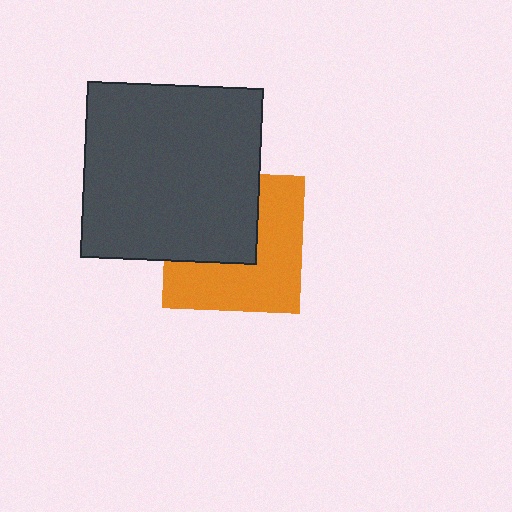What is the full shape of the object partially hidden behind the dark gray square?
The partially hidden object is an orange square.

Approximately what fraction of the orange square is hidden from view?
Roughly 45% of the orange square is hidden behind the dark gray square.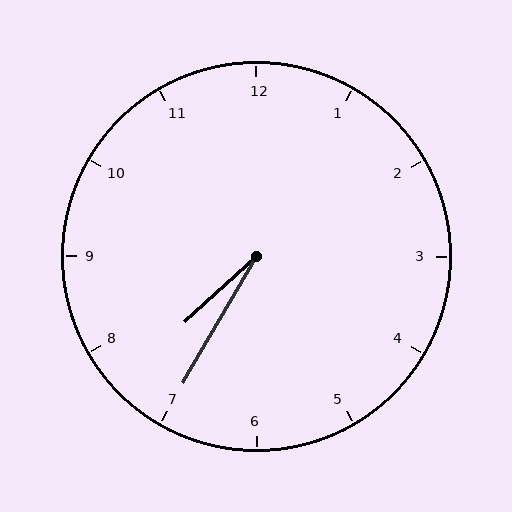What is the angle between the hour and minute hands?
Approximately 18 degrees.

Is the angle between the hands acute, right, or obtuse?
It is acute.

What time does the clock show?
7:35.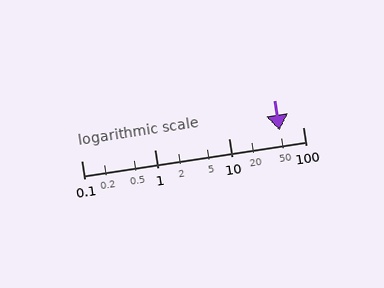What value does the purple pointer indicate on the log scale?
The pointer indicates approximately 48.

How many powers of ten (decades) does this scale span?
The scale spans 3 decades, from 0.1 to 100.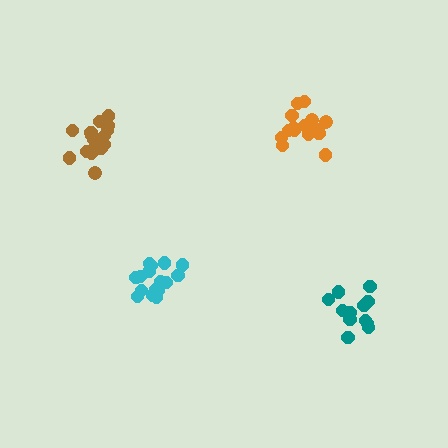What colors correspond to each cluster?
The clusters are colored: brown, cyan, orange, teal.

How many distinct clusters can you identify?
There are 4 distinct clusters.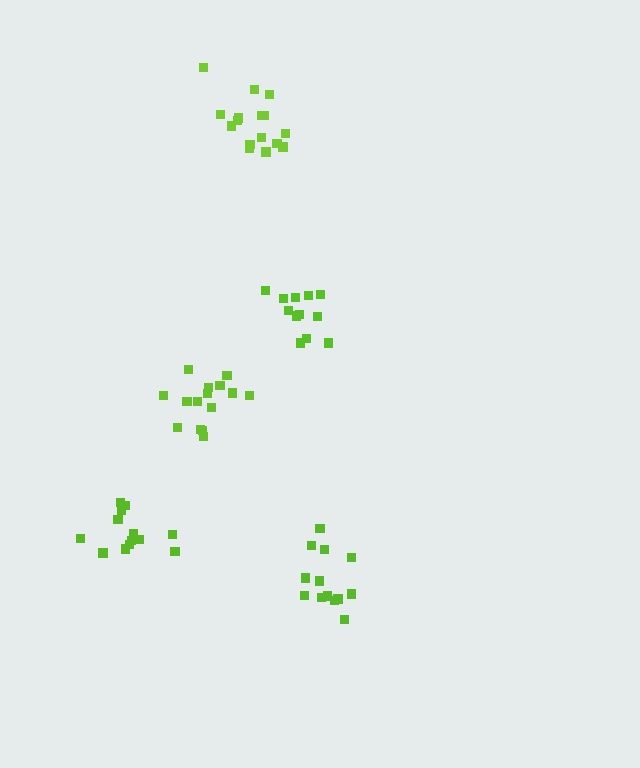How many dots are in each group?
Group 1: 14 dots, Group 2: 15 dots, Group 3: 16 dots, Group 4: 12 dots, Group 5: 13 dots (70 total).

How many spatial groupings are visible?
There are 5 spatial groupings.